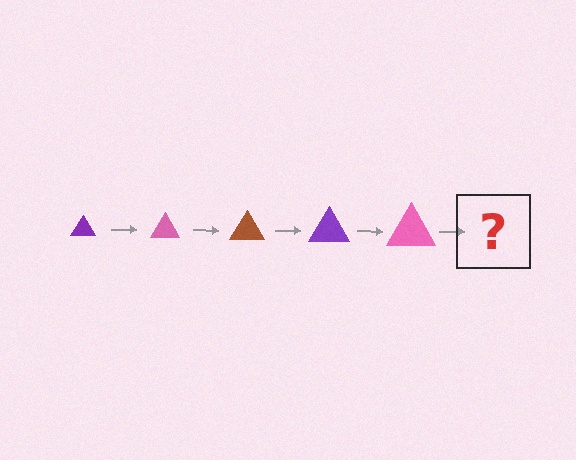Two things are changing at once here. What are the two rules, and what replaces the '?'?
The two rules are that the triangle grows larger each step and the color cycles through purple, pink, and brown. The '?' should be a brown triangle, larger than the previous one.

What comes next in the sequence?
The next element should be a brown triangle, larger than the previous one.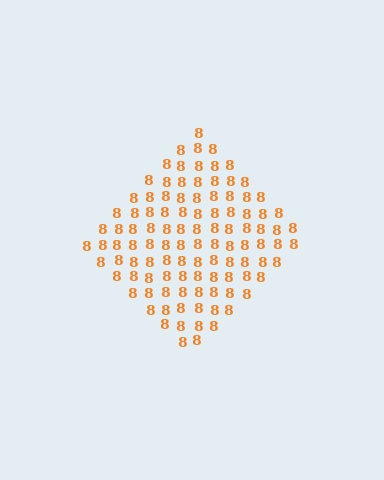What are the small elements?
The small elements are digit 8's.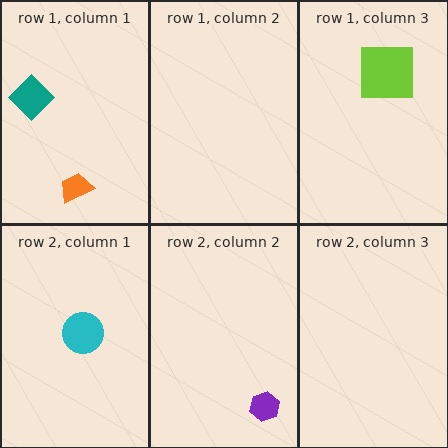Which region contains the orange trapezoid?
The row 1, column 1 region.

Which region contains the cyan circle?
The row 2, column 1 region.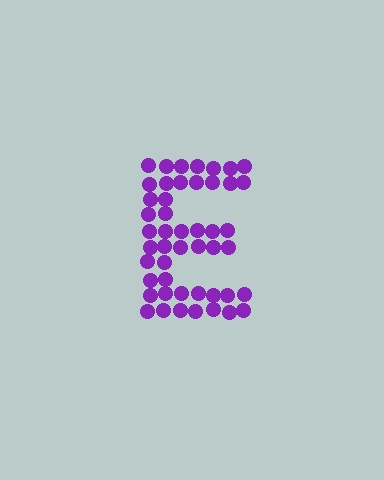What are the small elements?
The small elements are circles.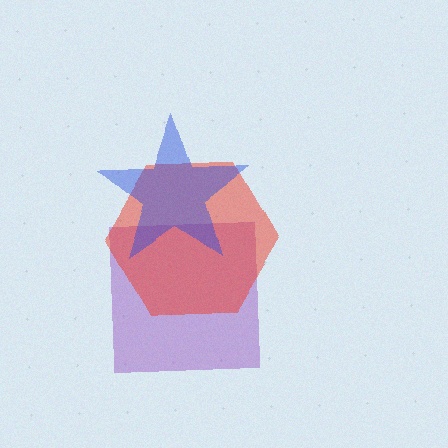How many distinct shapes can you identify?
There are 3 distinct shapes: a purple square, a red hexagon, a blue star.